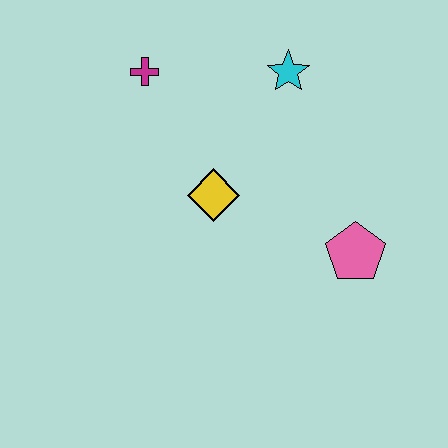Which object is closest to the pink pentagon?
The yellow diamond is closest to the pink pentagon.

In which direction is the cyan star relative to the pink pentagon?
The cyan star is above the pink pentagon.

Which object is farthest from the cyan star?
The pink pentagon is farthest from the cyan star.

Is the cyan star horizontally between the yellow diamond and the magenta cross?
No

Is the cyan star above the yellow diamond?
Yes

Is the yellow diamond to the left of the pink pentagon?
Yes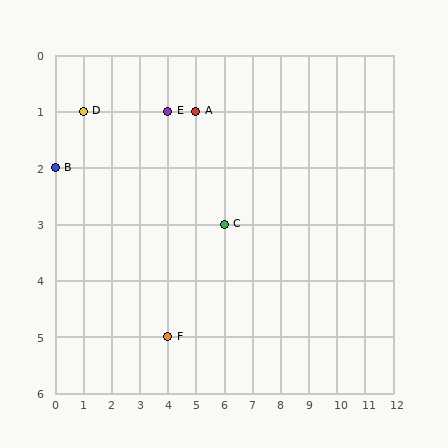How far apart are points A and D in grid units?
Points A and D are 4 columns apart.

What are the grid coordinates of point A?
Point A is at grid coordinates (5, 1).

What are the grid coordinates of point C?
Point C is at grid coordinates (6, 3).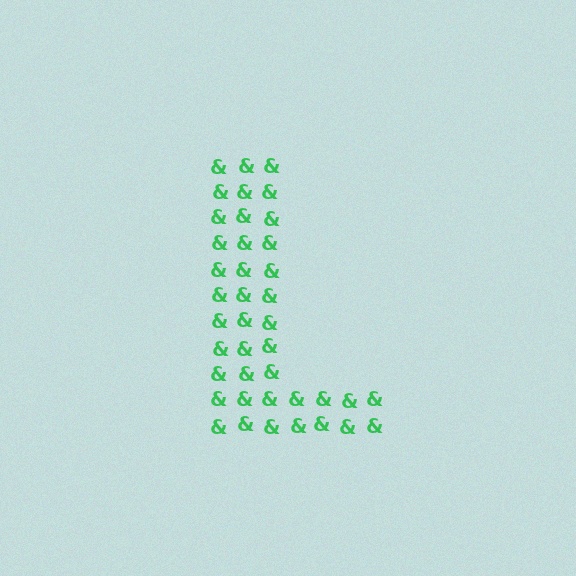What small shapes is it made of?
It is made of small ampersands.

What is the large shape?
The large shape is the letter L.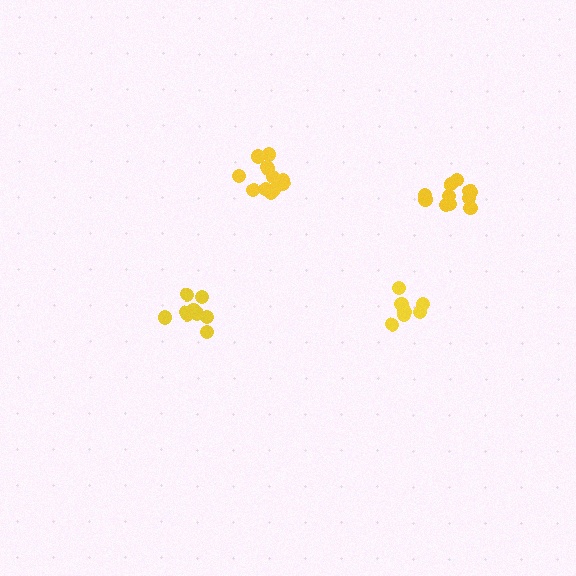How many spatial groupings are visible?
There are 4 spatial groupings.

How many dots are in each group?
Group 1: 11 dots, Group 2: 8 dots, Group 3: 9 dots, Group 4: 12 dots (40 total).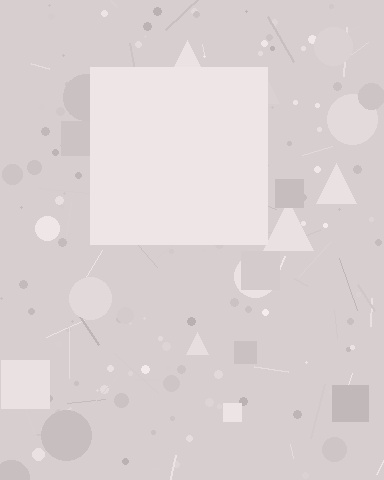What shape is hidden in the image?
A square is hidden in the image.